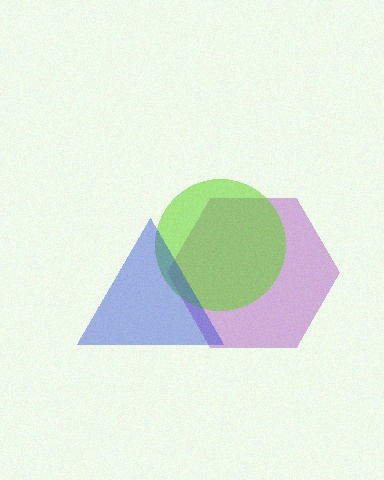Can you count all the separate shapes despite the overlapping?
Yes, there are 3 separate shapes.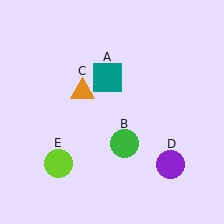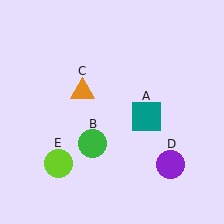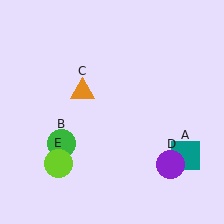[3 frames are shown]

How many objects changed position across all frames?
2 objects changed position: teal square (object A), green circle (object B).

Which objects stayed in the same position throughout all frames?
Orange triangle (object C) and purple circle (object D) and lime circle (object E) remained stationary.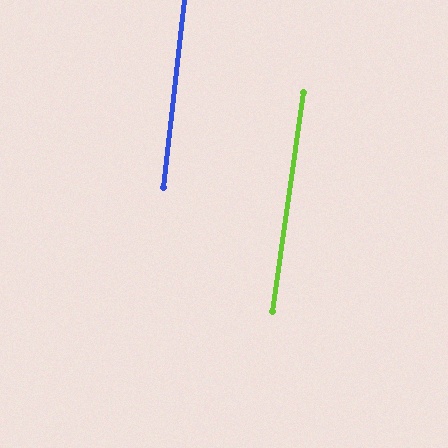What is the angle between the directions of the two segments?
Approximately 2 degrees.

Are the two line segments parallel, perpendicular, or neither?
Parallel — their directions differ by only 1.6°.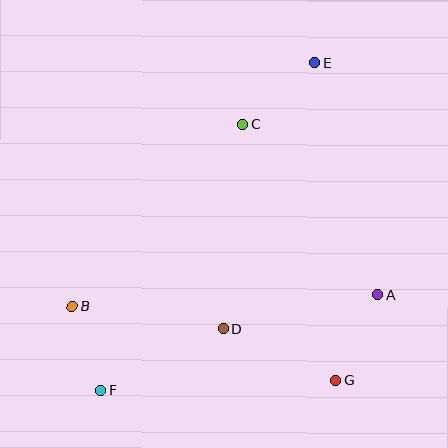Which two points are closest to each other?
Points B and F are closest to each other.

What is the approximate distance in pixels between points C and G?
The distance between C and G is approximately 272 pixels.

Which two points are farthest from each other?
Points E and F are farthest from each other.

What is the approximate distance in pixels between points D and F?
The distance between D and F is approximately 138 pixels.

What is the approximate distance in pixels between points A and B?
The distance between A and B is approximately 305 pixels.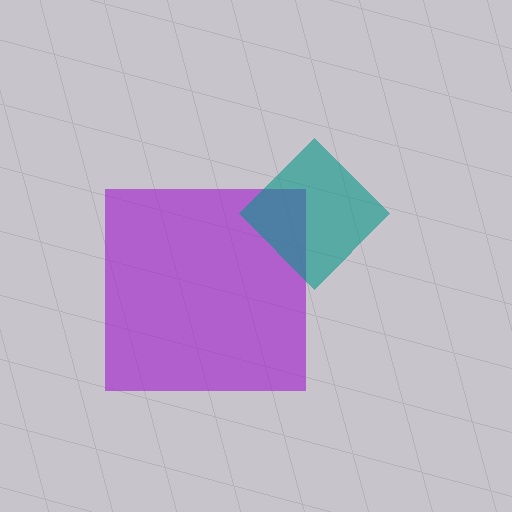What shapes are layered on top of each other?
The layered shapes are: a purple square, a teal diamond.